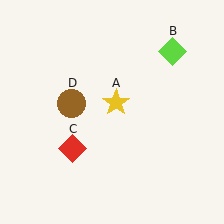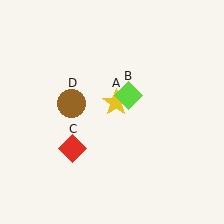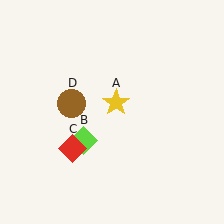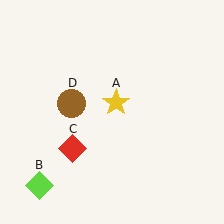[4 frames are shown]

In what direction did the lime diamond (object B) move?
The lime diamond (object B) moved down and to the left.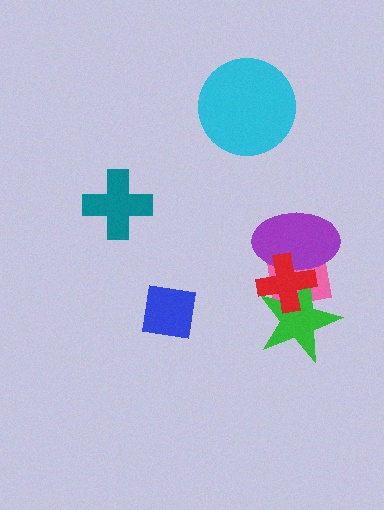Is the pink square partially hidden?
Yes, it is partially covered by another shape.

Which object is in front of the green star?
The red cross is in front of the green star.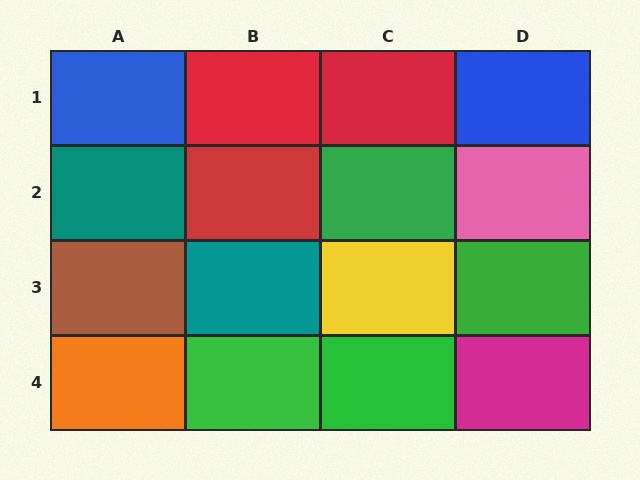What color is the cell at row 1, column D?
Blue.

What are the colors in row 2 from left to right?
Teal, red, green, pink.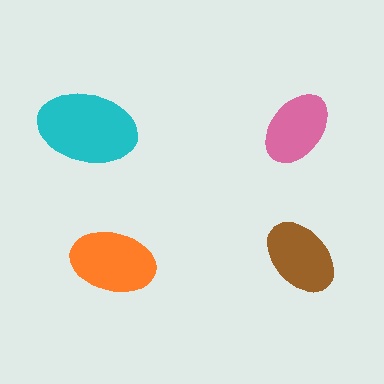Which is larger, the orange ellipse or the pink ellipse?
The orange one.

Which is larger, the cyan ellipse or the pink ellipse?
The cyan one.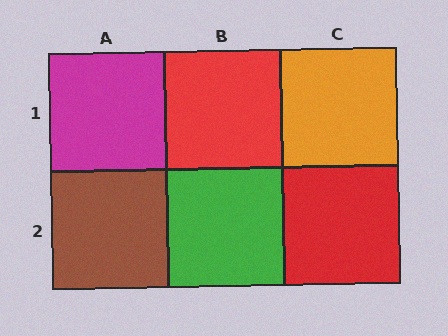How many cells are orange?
1 cell is orange.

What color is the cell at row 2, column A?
Brown.